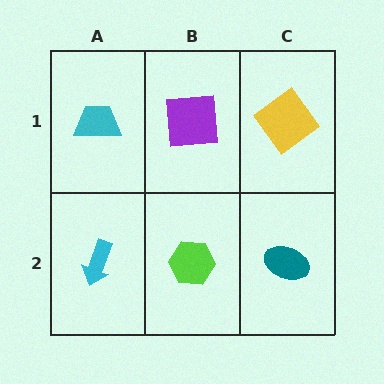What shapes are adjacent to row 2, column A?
A cyan trapezoid (row 1, column A), a lime hexagon (row 2, column B).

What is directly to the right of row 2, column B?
A teal ellipse.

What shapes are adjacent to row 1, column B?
A lime hexagon (row 2, column B), a cyan trapezoid (row 1, column A), a yellow diamond (row 1, column C).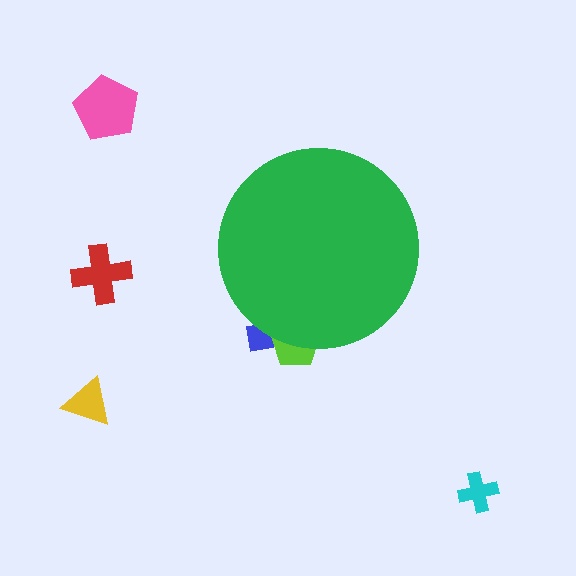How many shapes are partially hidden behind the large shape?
2 shapes are partially hidden.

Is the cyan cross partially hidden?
No, the cyan cross is fully visible.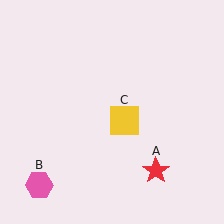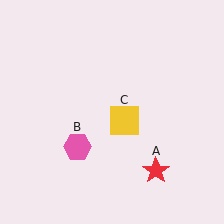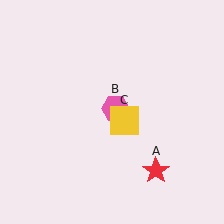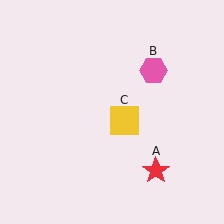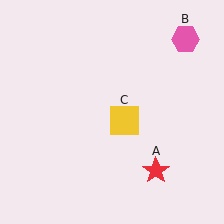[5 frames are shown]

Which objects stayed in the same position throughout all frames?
Red star (object A) and yellow square (object C) remained stationary.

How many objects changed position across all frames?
1 object changed position: pink hexagon (object B).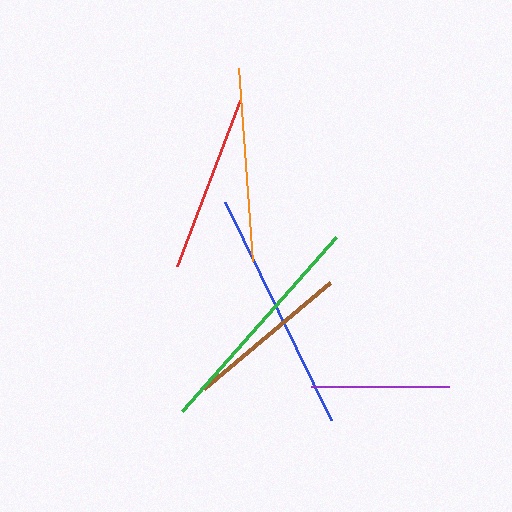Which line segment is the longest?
The blue line is the longest at approximately 243 pixels.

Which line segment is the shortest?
The purple line is the shortest at approximately 138 pixels.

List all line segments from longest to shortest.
From longest to shortest: blue, green, orange, red, brown, purple.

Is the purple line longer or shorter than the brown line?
The brown line is longer than the purple line.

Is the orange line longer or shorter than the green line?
The green line is longer than the orange line.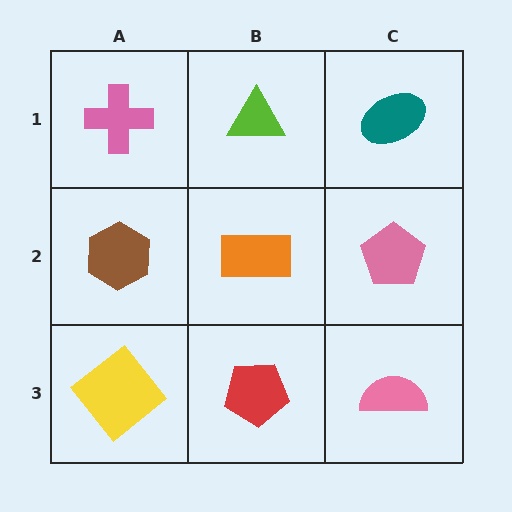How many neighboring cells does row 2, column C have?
3.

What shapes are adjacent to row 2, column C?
A teal ellipse (row 1, column C), a pink semicircle (row 3, column C), an orange rectangle (row 2, column B).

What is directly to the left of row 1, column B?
A pink cross.